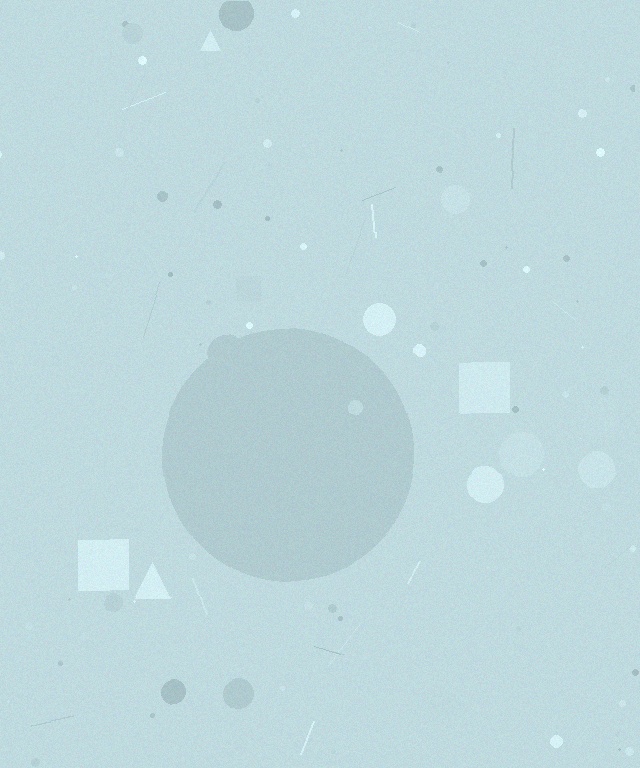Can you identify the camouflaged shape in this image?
The camouflaged shape is a circle.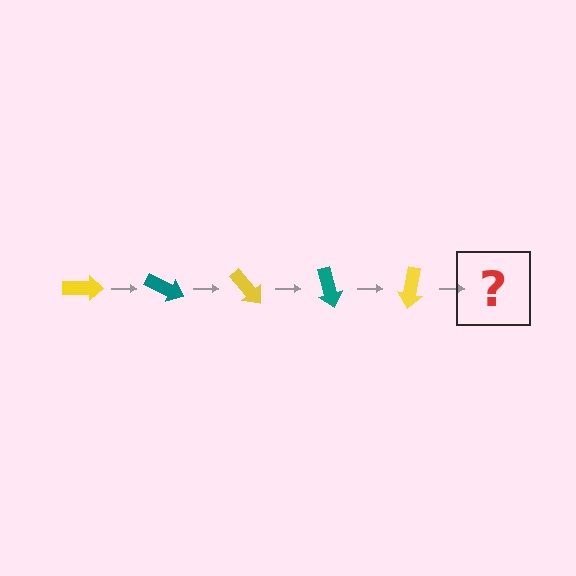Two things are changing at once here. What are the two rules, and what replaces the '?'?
The two rules are that it rotates 25 degrees each step and the color cycles through yellow and teal. The '?' should be a teal arrow, rotated 125 degrees from the start.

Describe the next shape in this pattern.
It should be a teal arrow, rotated 125 degrees from the start.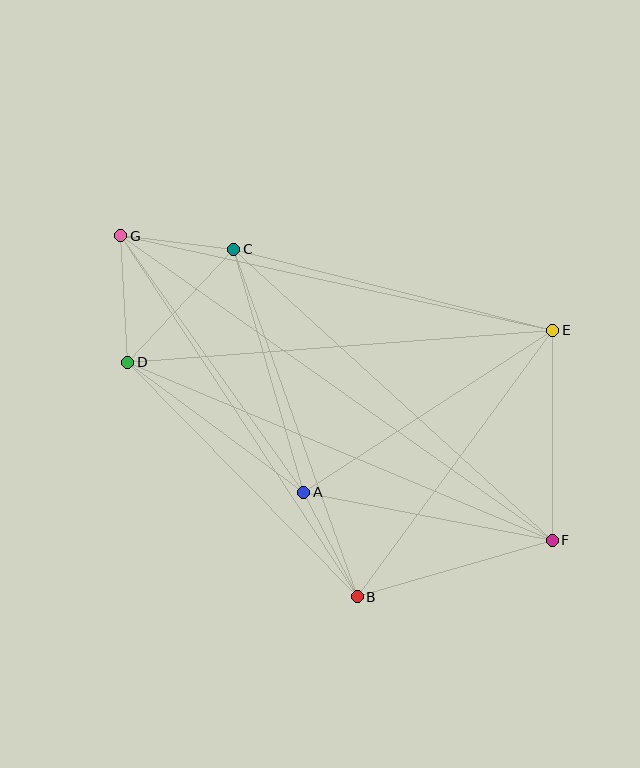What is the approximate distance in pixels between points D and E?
The distance between D and E is approximately 426 pixels.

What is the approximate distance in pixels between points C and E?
The distance between C and E is approximately 329 pixels.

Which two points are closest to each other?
Points C and G are closest to each other.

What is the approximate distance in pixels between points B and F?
The distance between B and F is approximately 203 pixels.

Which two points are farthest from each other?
Points F and G are farthest from each other.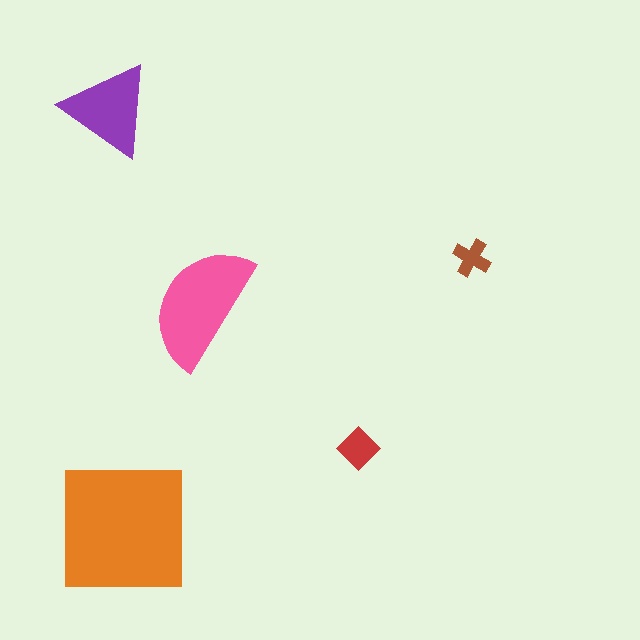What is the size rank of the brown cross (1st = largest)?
5th.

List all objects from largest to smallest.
The orange square, the pink semicircle, the purple triangle, the red diamond, the brown cross.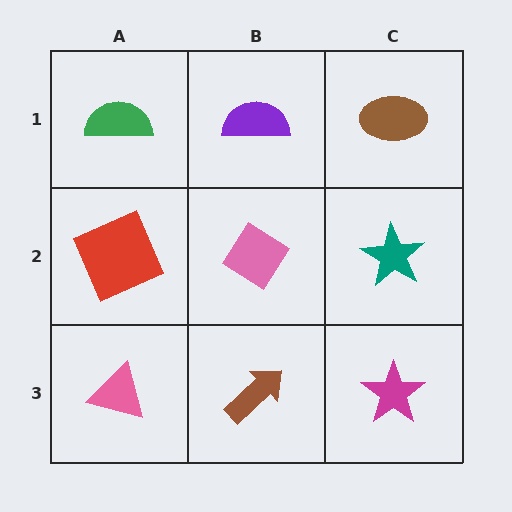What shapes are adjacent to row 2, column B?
A purple semicircle (row 1, column B), a brown arrow (row 3, column B), a red square (row 2, column A), a teal star (row 2, column C).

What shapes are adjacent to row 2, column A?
A green semicircle (row 1, column A), a pink triangle (row 3, column A), a pink diamond (row 2, column B).